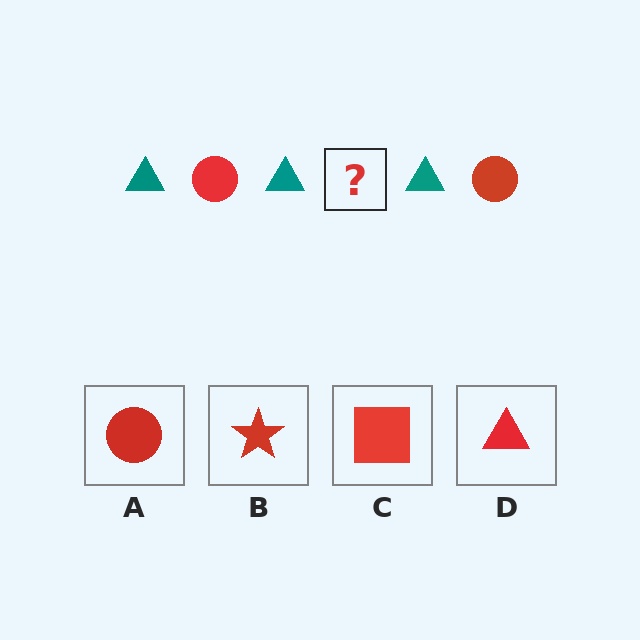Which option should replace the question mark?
Option A.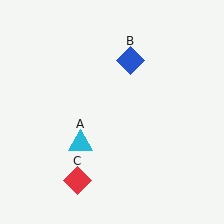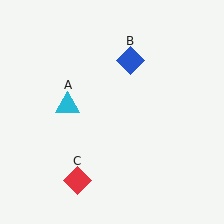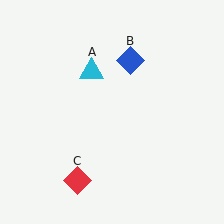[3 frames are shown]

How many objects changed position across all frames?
1 object changed position: cyan triangle (object A).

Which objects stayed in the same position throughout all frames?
Blue diamond (object B) and red diamond (object C) remained stationary.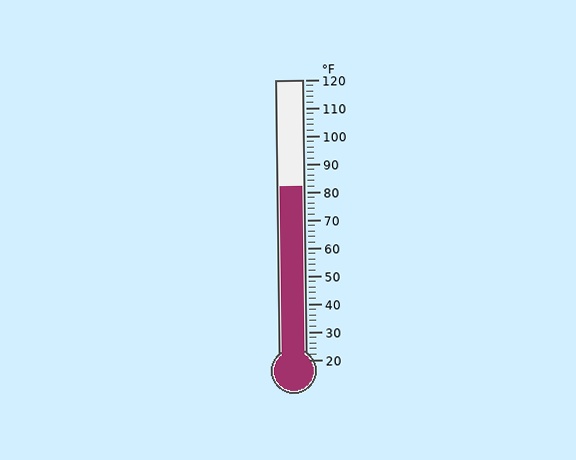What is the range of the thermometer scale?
The thermometer scale ranges from 20°F to 120°F.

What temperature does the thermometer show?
The thermometer shows approximately 82°F.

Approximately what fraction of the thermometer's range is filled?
The thermometer is filled to approximately 60% of its range.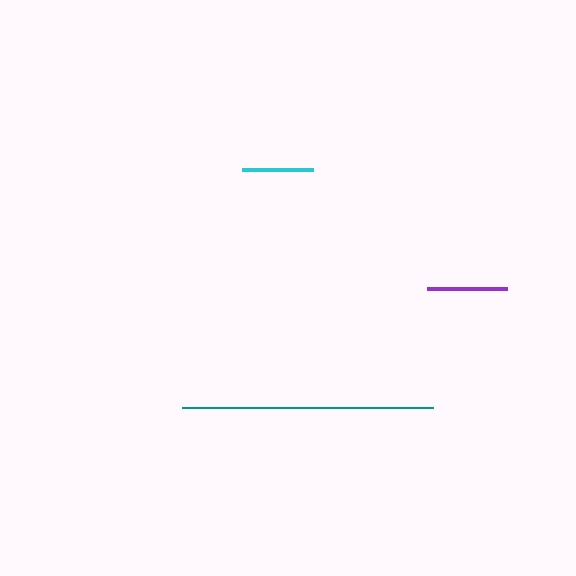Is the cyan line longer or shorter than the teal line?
The teal line is longer than the cyan line.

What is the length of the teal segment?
The teal segment is approximately 250 pixels long.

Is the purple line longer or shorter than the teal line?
The teal line is longer than the purple line.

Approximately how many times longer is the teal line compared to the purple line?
The teal line is approximately 3.2 times the length of the purple line.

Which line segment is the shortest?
The cyan line is the shortest at approximately 71 pixels.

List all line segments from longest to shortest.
From longest to shortest: teal, purple, cyan.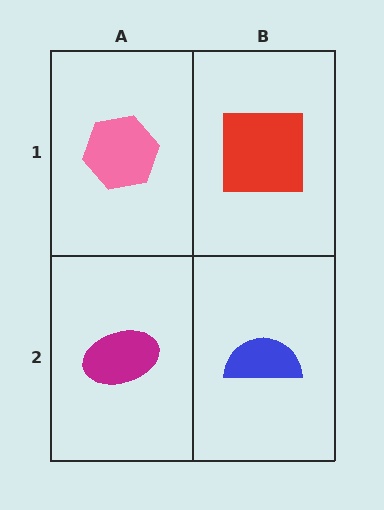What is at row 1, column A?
A pink hexagon.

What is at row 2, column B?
A blue semicircle.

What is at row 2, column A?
A magenta ellipse.